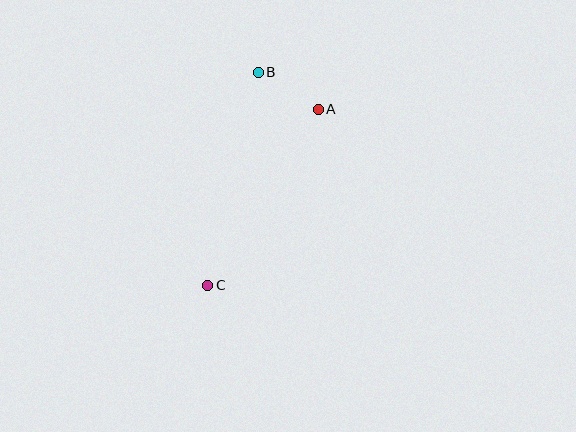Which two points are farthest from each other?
Points B and C are farthest from each other.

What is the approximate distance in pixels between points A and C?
The distance between A and C is approximately 208 pixels.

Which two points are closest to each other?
Points A and B are closest to each other.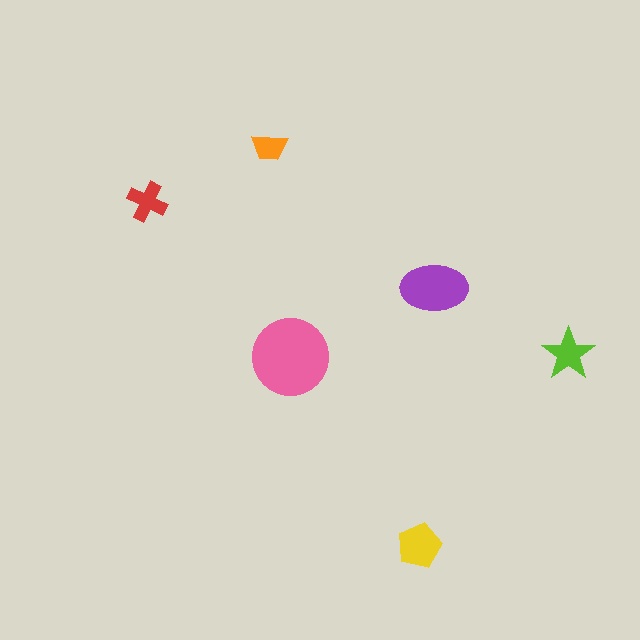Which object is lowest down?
The yellow pentagon is bottommost.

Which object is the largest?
The pink circle.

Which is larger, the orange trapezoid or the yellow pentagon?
The yellow pentagon.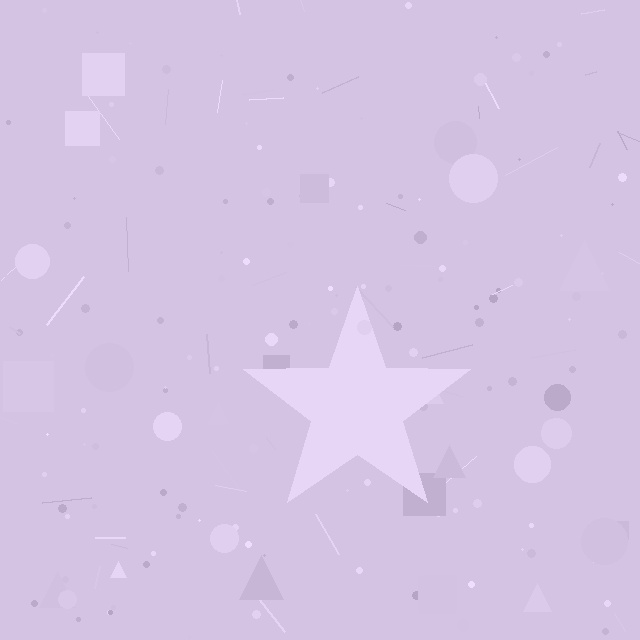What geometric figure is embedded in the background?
A star is embedded in the background.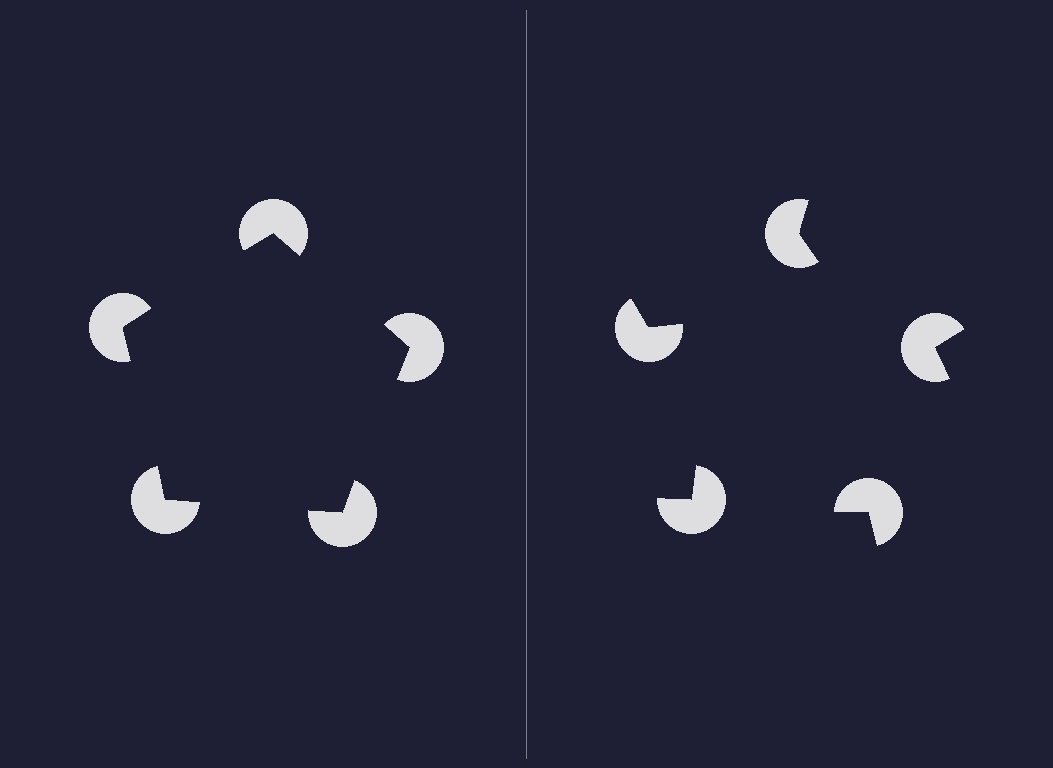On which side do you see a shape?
An illusory pentagon appears on the left side. On the right side the wedge cuts are rotated, so no coherent shape forms.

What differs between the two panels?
The pac-man discs are positioned identically on both sides; only the wedge orientations differ. On the left they align to a pentagon; on the right they are misaligned.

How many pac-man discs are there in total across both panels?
10 — 5 on each side.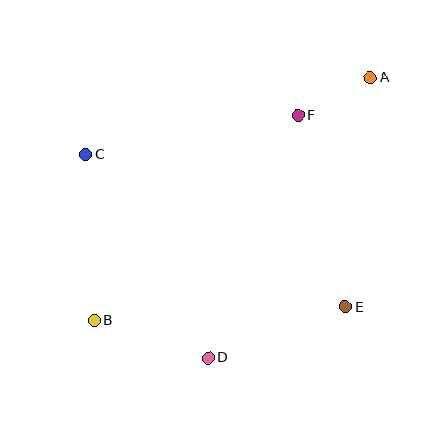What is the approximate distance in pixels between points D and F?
The distance between D and F is approximately 258 pixels.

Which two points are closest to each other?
Points A and F are closest to each other.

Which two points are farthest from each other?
Points A and B are farthest from each other.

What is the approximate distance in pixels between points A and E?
The distance between A and E is approximately 230 pixels.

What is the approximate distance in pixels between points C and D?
The distance between C and D is approximately 238 pixels.